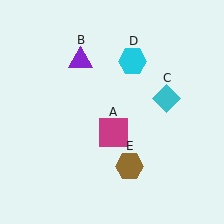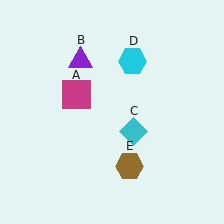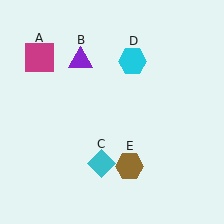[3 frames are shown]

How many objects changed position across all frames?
2 objects changed position: magenta square (object A), cyan diamond (object C).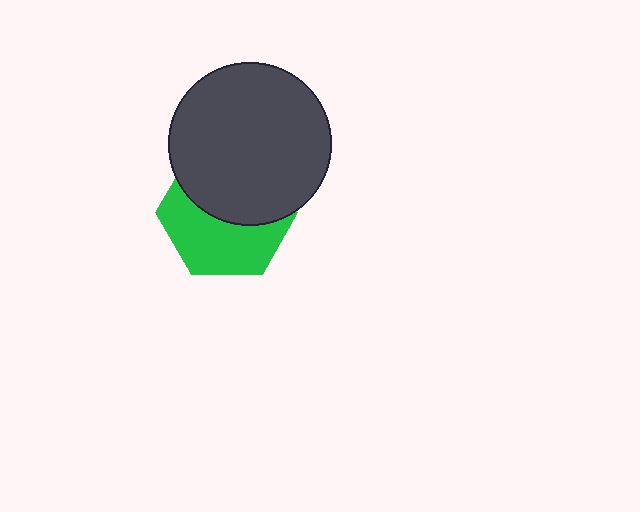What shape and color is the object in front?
The object in front is a dark gray circle.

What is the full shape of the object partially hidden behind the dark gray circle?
The partially hidden object is a green hexagon.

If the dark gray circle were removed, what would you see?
You would see the complete green hexagon.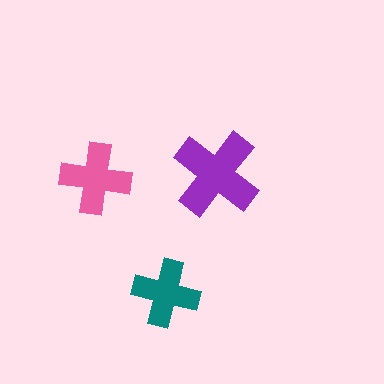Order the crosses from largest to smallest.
the purple one, the pink one, the teal one.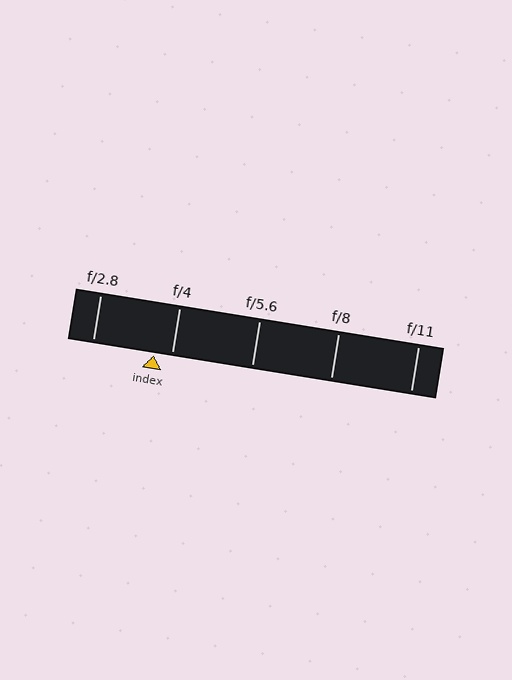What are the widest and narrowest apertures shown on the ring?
The widest aperture shown is f/2.8 and the narrowest is f/11.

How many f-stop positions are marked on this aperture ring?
There are 5 f-stop positions marked.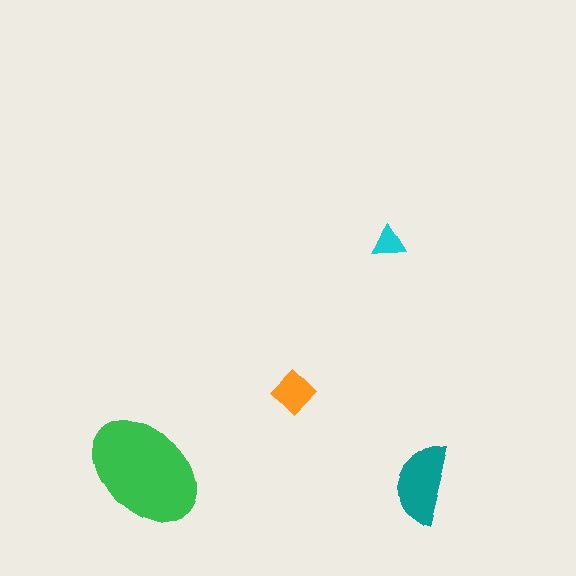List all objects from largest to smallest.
The green ellipse, the teal semicircle, the orange diamond, the cyan triangle.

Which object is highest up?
The cyan triangle is topmost.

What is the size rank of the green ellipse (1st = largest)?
1st.